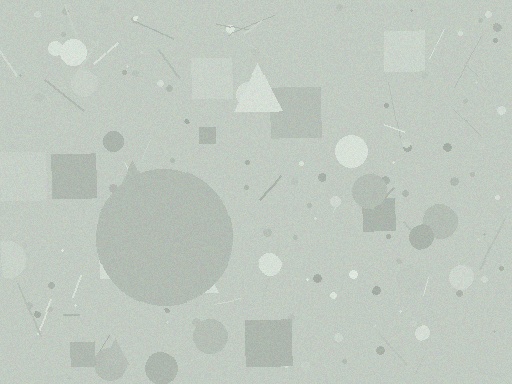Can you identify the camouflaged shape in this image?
The camouflaged shape is a circle.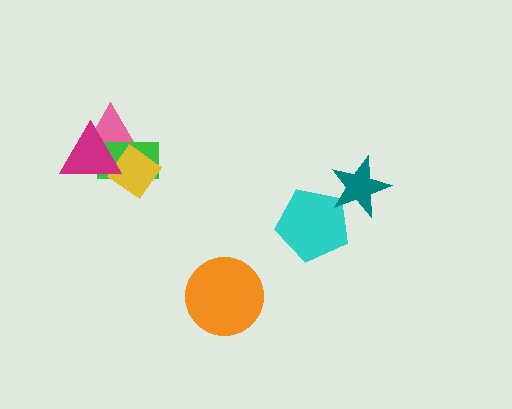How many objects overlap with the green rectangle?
3 objects overlap with the green rectangle.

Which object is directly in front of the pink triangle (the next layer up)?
The green rectangle is directly in front of the pink triangle.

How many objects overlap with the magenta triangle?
3 objects overlap with the magenta triangle.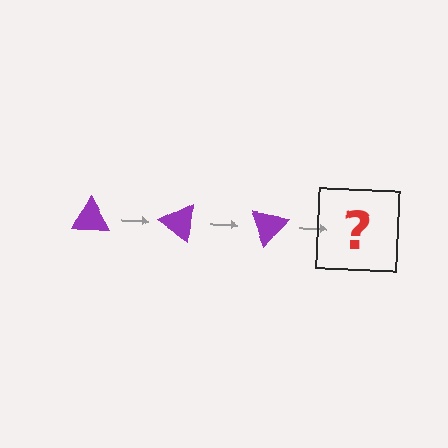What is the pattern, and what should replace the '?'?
The pattern is that the triangle rotates 35 degrees each step. The '?' should be a purple triangle rotated 105 degrees.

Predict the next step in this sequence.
The next step is a purple triangle rotated 105 degrees.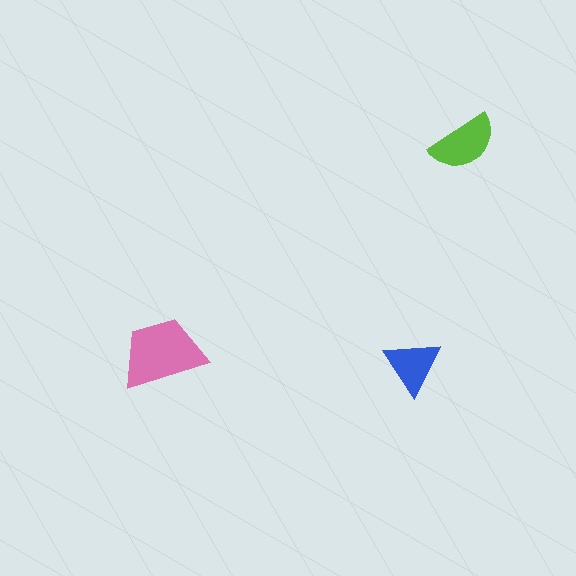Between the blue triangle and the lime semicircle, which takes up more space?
The lime semicircle.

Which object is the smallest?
The blue triangle.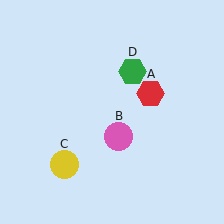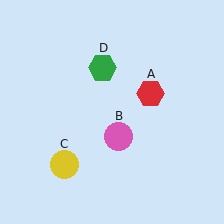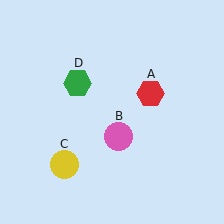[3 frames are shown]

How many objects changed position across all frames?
1 object changed position: green hexagon (object D).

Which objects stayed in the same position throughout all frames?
Red hexagon (object A) and pink circle (object B) and yellow circle (object C) remained stationary.